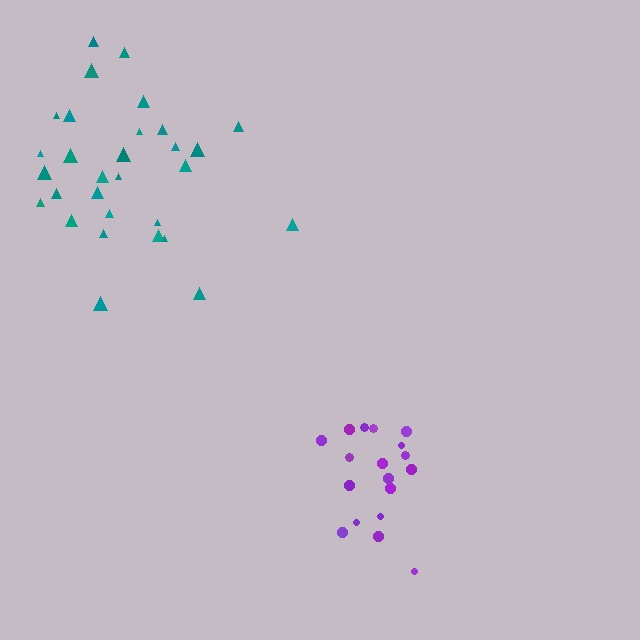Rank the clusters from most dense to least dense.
purple, teal.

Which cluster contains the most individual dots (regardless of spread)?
Teal (30).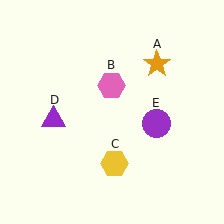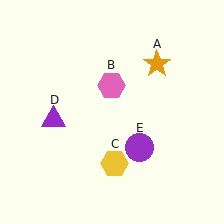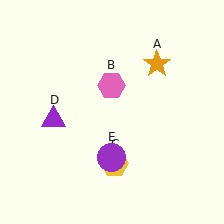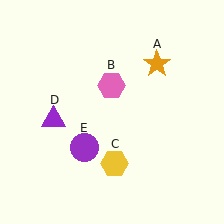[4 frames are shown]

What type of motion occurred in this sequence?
The purple circle (object E) rotated clockwise around the center of the scene.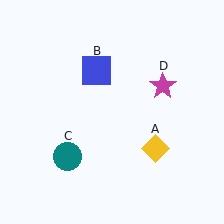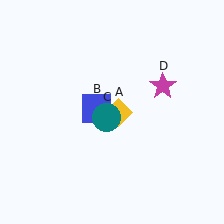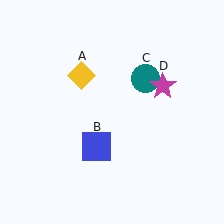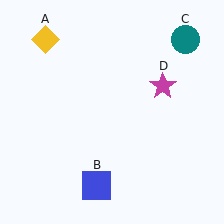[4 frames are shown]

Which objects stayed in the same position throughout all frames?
Magenta star (object D) remained stationary.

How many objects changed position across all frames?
3 objects changed position: yellow diamond (object A), blue square (object B), teal circle (object C).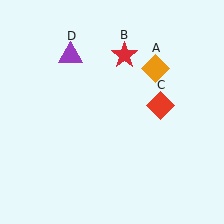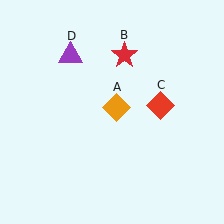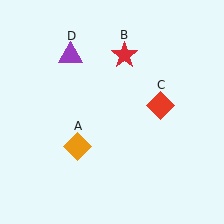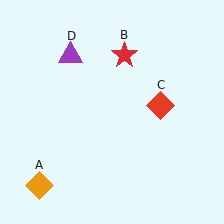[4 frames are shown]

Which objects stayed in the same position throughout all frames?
Red star (object B) and red diamond (object C) and purple triangle (object D) remained stationary.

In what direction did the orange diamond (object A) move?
The orange diamond (object A) moved down and to the left.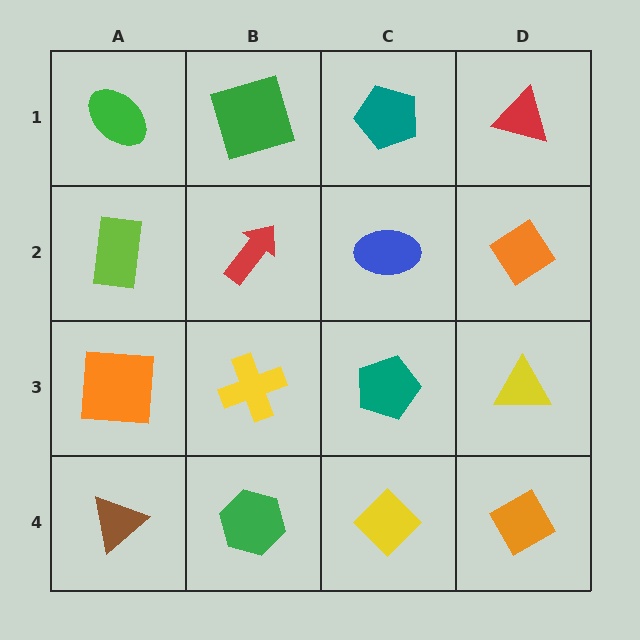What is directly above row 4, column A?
An orange square.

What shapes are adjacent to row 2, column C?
A teal pentagon (row 1, column C), a teal pentagon (row 3, column C), a red arrow (row 2, column B), an orange diamond (row 2, column D).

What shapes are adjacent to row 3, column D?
An orange diamond (row 2, column D), an orange diamond (row 4, column D), a teal pentagon (row 3, column C).